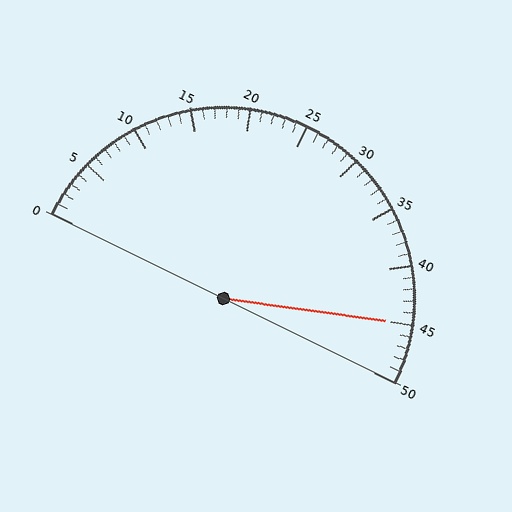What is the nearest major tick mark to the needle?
The nearest major tick mark is 45.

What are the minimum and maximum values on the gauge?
The gauge ranges from 0 to 50.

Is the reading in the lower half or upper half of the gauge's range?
The reading is in the upper half of the range (0 to 50).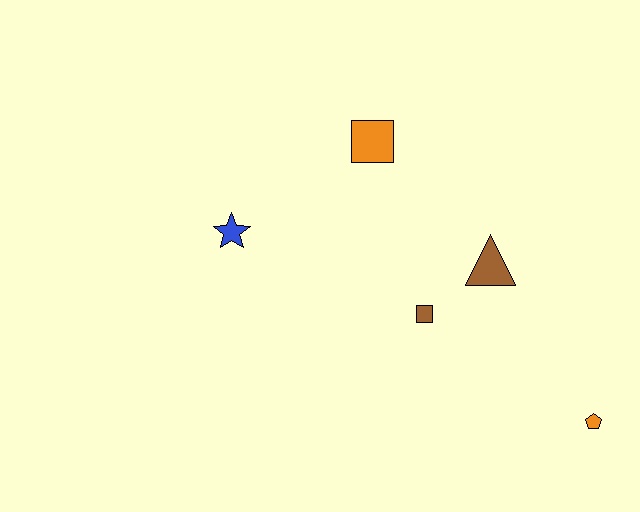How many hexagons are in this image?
There are no hexagons.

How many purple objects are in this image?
There are no purple objects.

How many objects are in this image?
There are 5 objects.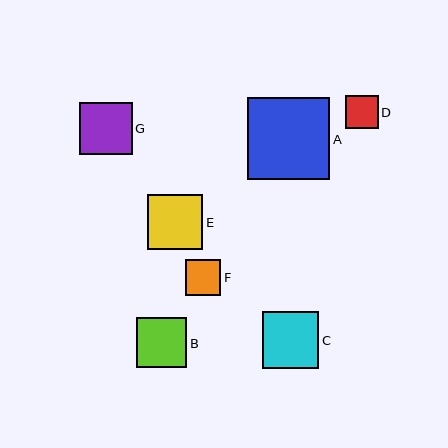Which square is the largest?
Square A is the largest with a size of approximately 82 pixels.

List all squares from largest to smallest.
From largest to smallest: A, C, E, G, B, F, D.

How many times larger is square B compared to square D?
Square B is approximately 1.5 times the size of square D.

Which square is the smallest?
Square D is the smallest with a size of approximately 33 pixels.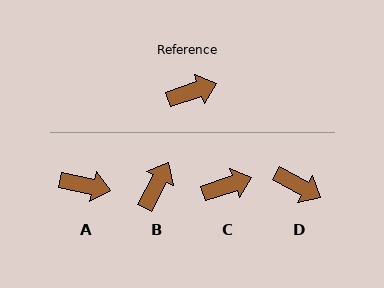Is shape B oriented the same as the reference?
No, it is off by about 43 degrees.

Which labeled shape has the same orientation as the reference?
C.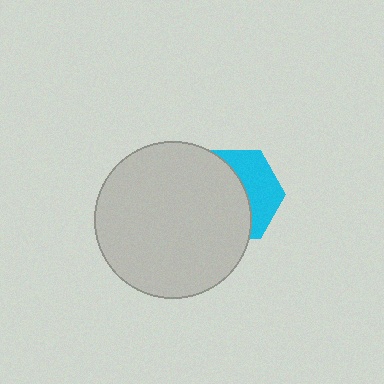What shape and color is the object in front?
The object in front is a light gray circle.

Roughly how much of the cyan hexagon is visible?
A small part of it is visible (roughly 41%).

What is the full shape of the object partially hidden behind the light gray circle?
The partially hidden object is a cyan hexagon.